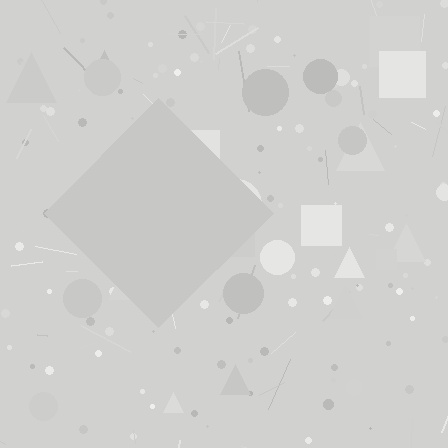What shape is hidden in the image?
A diamond is hidden in the image.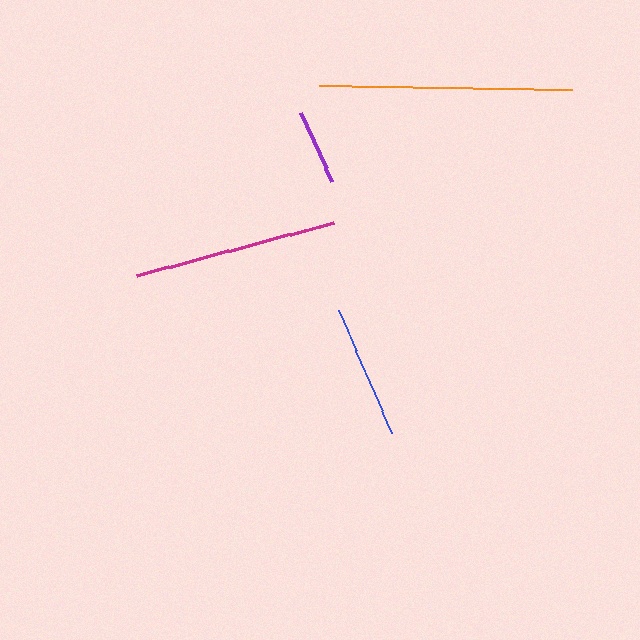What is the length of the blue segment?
The blue segment is approximately 134 pixels long.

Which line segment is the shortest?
The purple line is the shortest at approximately 76 pixels.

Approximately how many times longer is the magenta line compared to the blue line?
The magenta line is approximately 1.5 times the length of the blue line.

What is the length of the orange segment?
The orange segment is approximately 252 pixels long.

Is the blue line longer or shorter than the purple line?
The blue line is longer than the purple line.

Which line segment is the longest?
The orange line is the longest at approximately 252 pixels.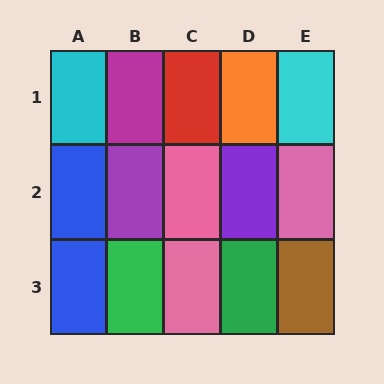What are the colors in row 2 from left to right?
Blue, purple, pink, purple, pink.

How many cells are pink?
3 cells are pink.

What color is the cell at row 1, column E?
Cyan.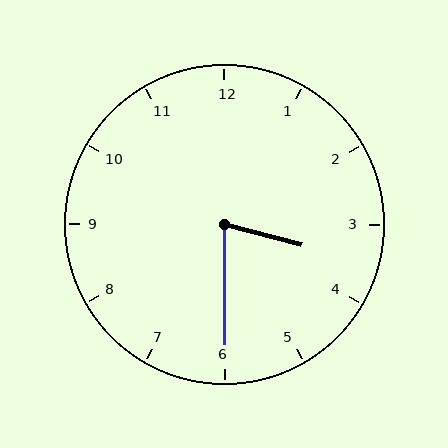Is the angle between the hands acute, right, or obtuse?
It is acute.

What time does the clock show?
3:30.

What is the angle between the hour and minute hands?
Approximately 75 degrees.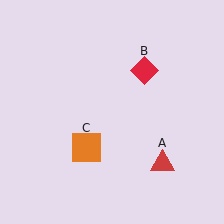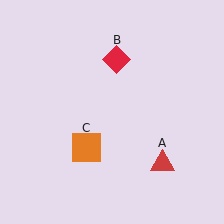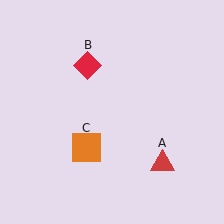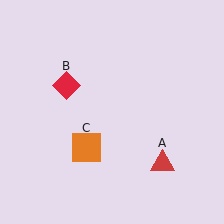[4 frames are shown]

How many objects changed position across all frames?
1 object changed position: red diamond (object B).